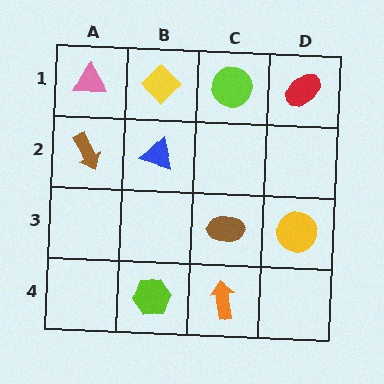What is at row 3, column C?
A brown ellipse.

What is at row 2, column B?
A blue triangle.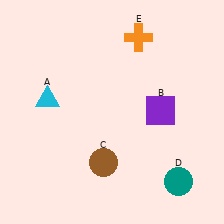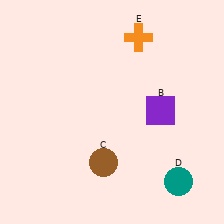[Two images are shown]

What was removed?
The cyan triangle (A) was removed in Image 2.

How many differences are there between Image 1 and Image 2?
There is 1 difference between the two images.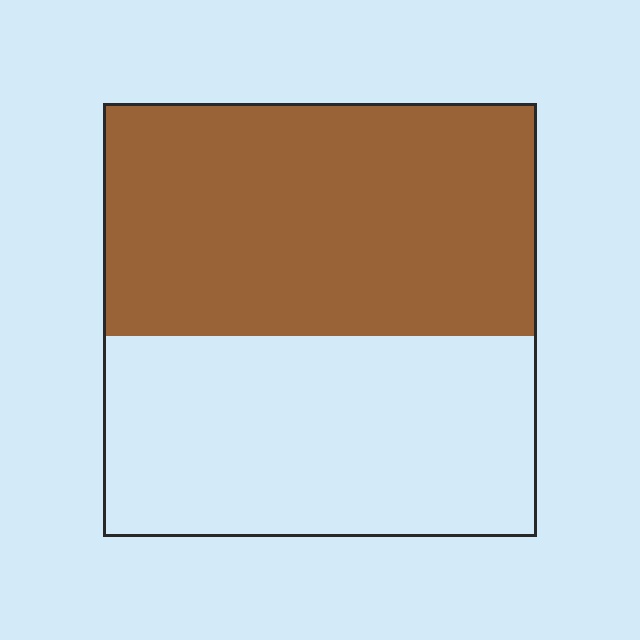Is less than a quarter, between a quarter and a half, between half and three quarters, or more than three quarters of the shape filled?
Between half and three quarters.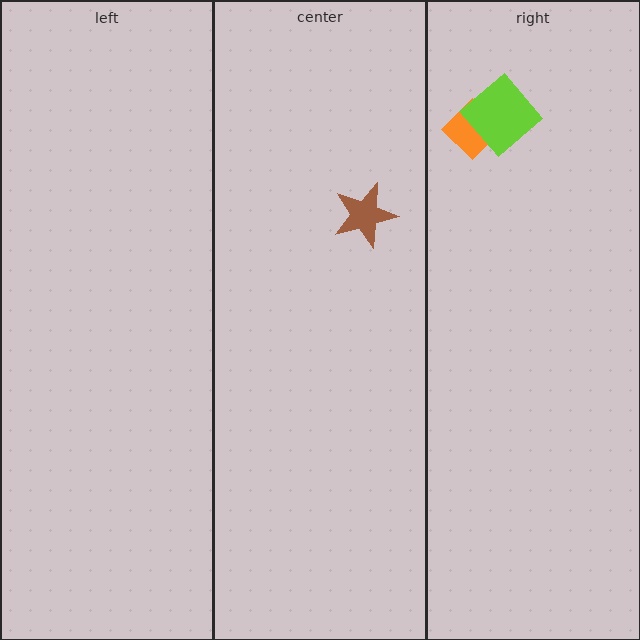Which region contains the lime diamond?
The right region.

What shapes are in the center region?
The brown star.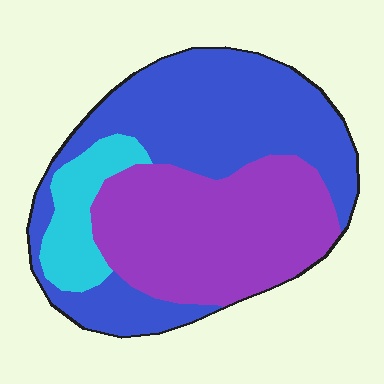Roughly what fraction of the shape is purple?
Purple covers about 40% of the shape.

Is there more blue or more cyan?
Blue.